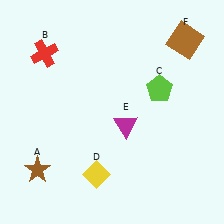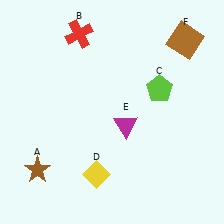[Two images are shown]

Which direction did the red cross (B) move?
The red cross (B) moved right.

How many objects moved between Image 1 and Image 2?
1 object moved between the two images.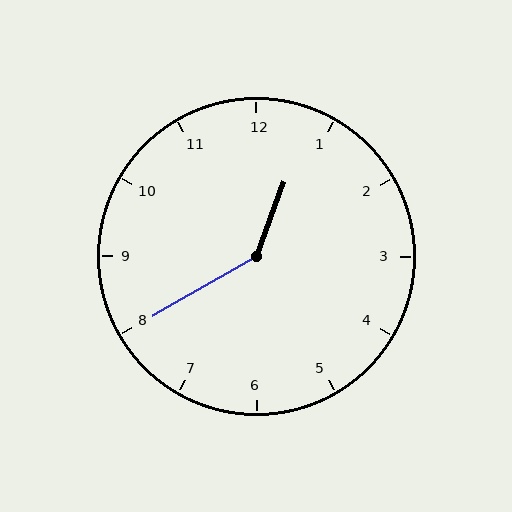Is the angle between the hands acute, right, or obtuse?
It is obtuse.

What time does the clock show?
12:40.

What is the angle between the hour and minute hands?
Approximately 140 degrees.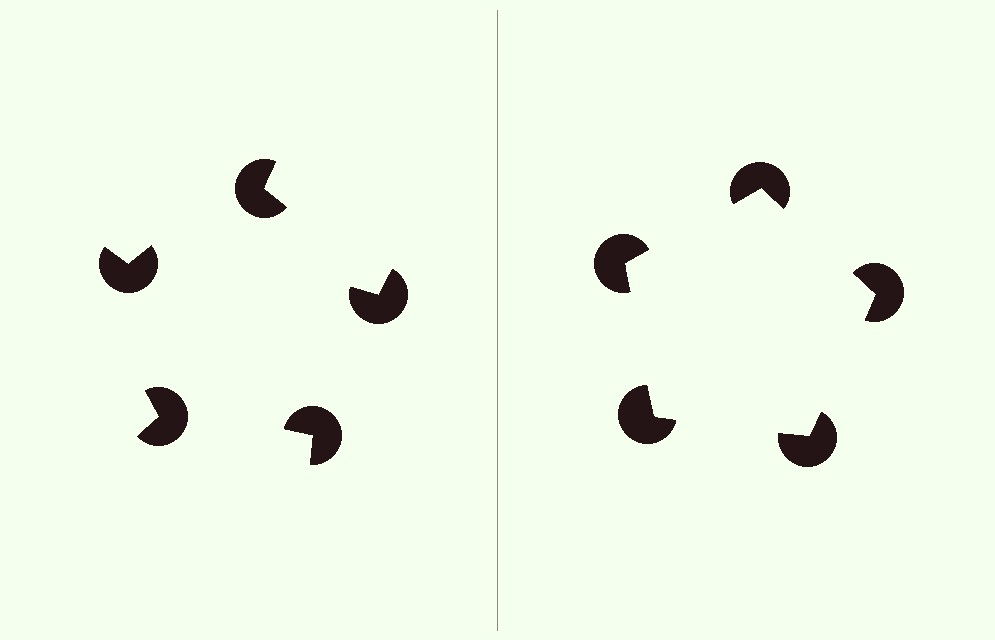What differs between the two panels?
The pac-man discs are positioned identically on both sides; only the wedge orientations differ. On the right they align to a pentagon; on the left they are misaligned.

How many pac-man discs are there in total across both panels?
10 — 5 on each side.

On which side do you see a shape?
An illusory pentagon appears on the right side. On the left side the wedge cuts are rotated, so no coherent shape forms.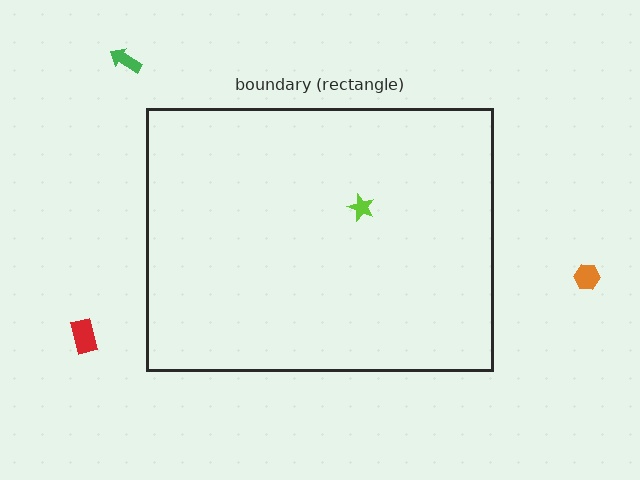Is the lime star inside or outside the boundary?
Inside.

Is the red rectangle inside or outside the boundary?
Outside.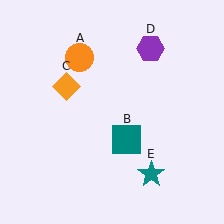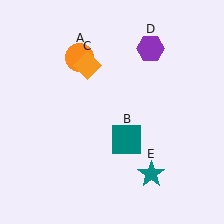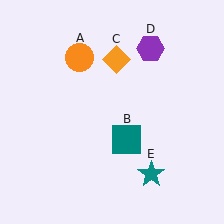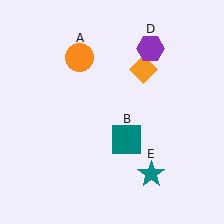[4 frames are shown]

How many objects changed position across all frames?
1 object changed position: orange diamond (object C).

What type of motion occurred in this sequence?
The orange diamond (object C) rotated clockwise around the center of the scene.